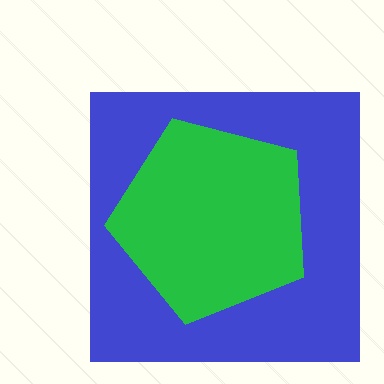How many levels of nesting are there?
2.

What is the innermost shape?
The green pentagon.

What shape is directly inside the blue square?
The green pentagon.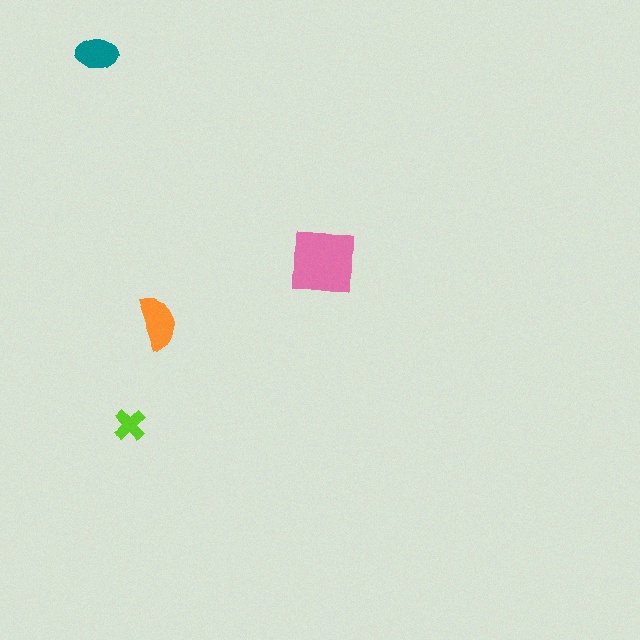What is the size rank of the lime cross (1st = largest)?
4th.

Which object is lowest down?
The lime cross is bottommost.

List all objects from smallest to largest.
The lime cross, the teal ellipse, the orange semicircle, the pink square.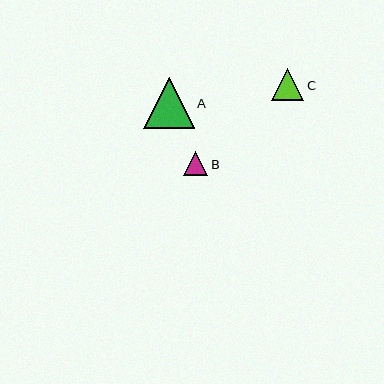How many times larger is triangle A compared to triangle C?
Triangle A is approximately 1.6 times the size of triangle C.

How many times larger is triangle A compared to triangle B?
Triangle A is approximately 2.1 times the size of triangle B.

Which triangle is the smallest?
Triangle B is the smallest with a size of approximately 24 pixels.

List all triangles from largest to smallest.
From largest to smallest: A, C, B.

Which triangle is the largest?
Triangle A is the largest with a size of approximately 51 pixels.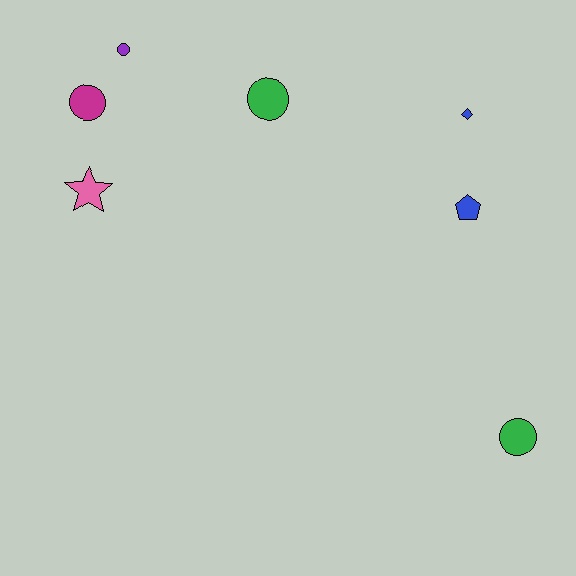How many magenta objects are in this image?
There is 1 magenta object.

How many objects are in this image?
There are 7 objects.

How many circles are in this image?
There are 4 circles.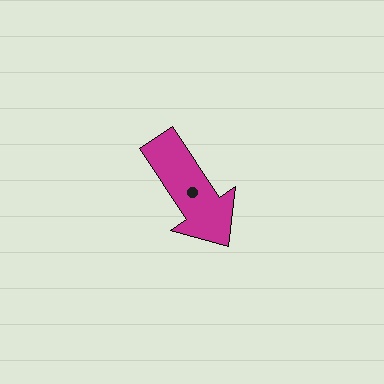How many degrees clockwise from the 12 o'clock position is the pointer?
Approximately 146 degrees.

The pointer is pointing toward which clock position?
Roughly 5 o'clock.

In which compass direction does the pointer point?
Southeast.